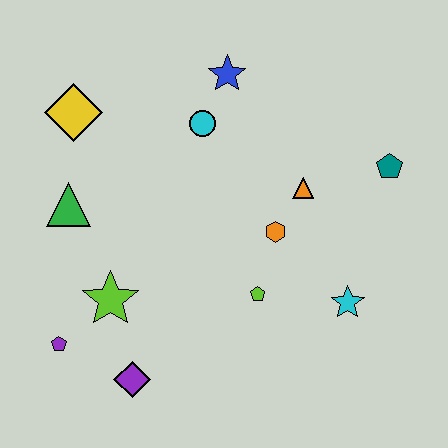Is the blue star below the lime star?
No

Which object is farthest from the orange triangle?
The purple pentagon is farthest from the orange triangle.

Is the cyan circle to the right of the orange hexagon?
No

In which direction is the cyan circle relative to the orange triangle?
The cyan circle is to the left of the orange triangle.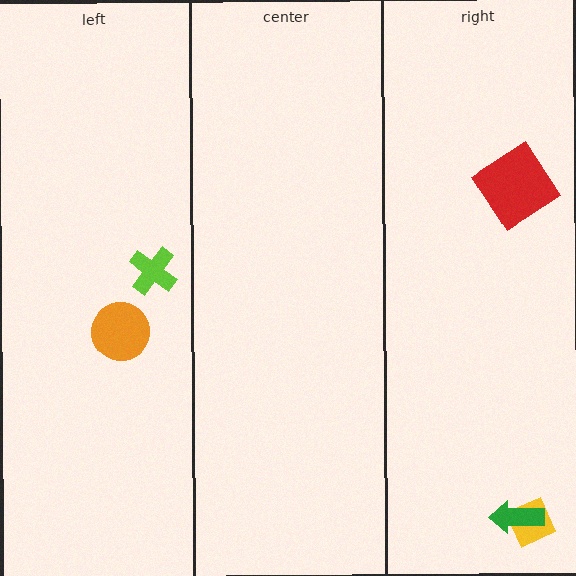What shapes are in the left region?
The lime cross, the orange circle.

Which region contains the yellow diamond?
The right region.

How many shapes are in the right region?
3.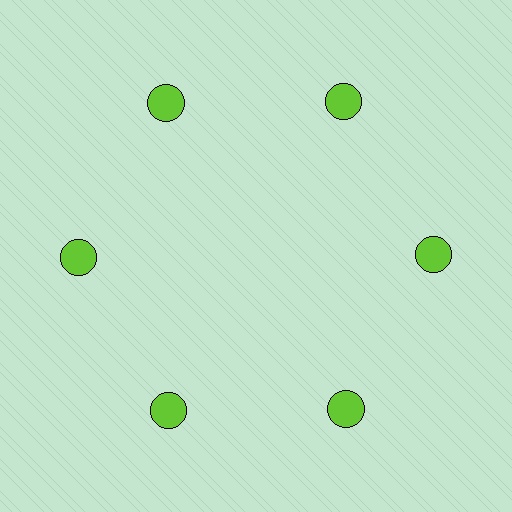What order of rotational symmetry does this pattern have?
This pattern has 6-fold rotational symmetry.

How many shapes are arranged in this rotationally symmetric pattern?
There are 6 shapes, arranged in 6 groups of 1.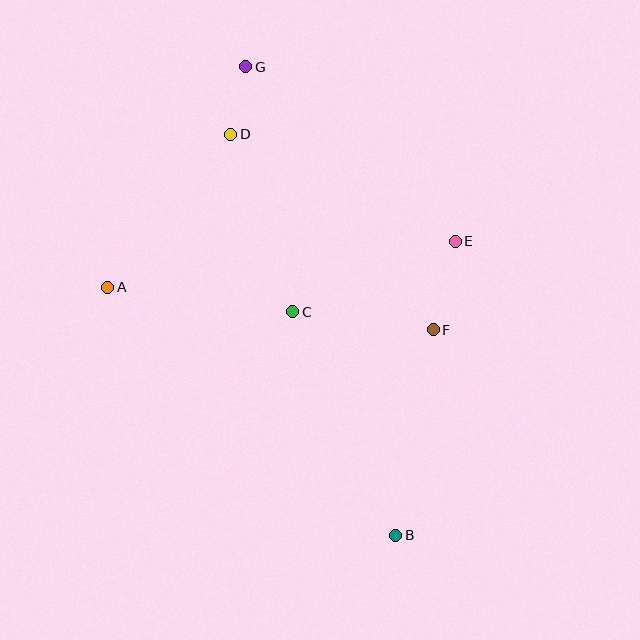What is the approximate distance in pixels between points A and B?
The distance between A and B is approximately 380 pixels.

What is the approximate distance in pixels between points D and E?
The distance between D and E is approximately 249 pixels.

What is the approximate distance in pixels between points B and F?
The distance between B and F is approximately 209 pixels.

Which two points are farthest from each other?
Points B and G are farthest from each other.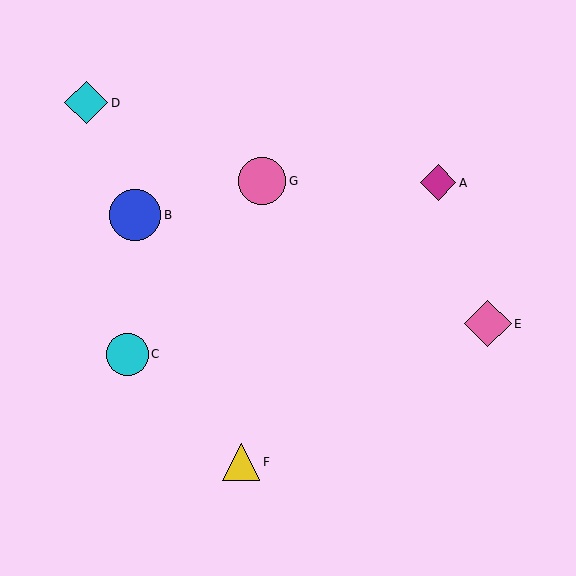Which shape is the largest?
The blue circle (labeled B) is the largest.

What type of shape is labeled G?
Shape G is a pink circle.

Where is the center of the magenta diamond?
The center of the magenta diamond is at (438, 183).